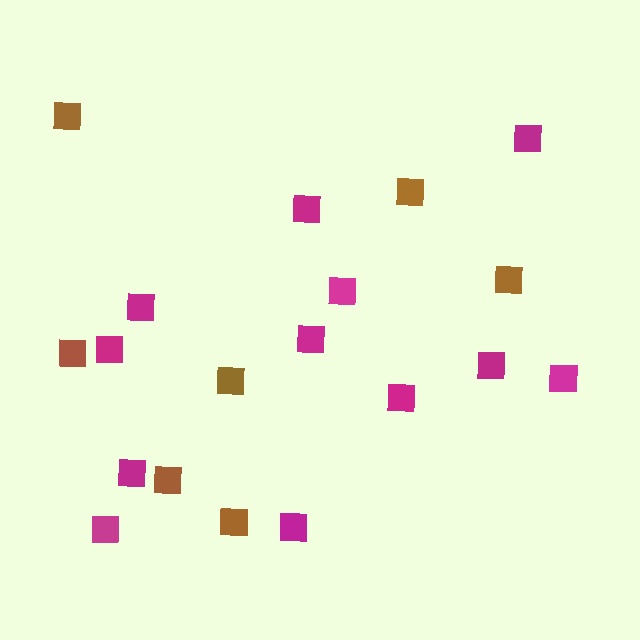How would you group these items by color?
There are 2 groups: one group of magenta squares (12) and one group of brown squares (7).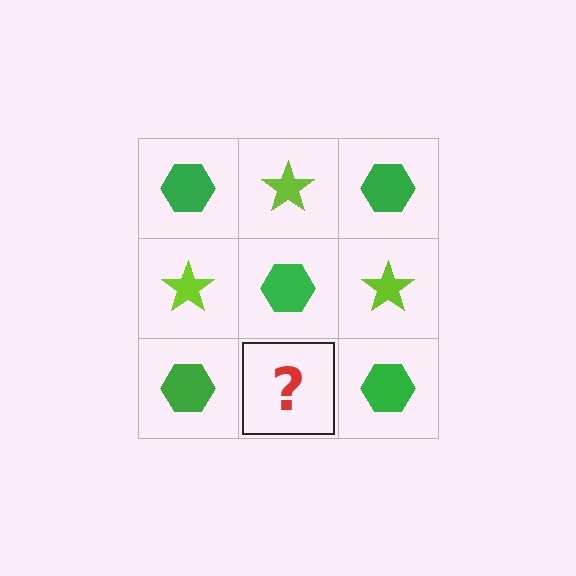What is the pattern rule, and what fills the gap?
The rule is that it alternates green hexagon and lime star in a checkerboard pattern. The gap should be filled with a lime star.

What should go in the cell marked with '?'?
The missing cell should contain a lime star.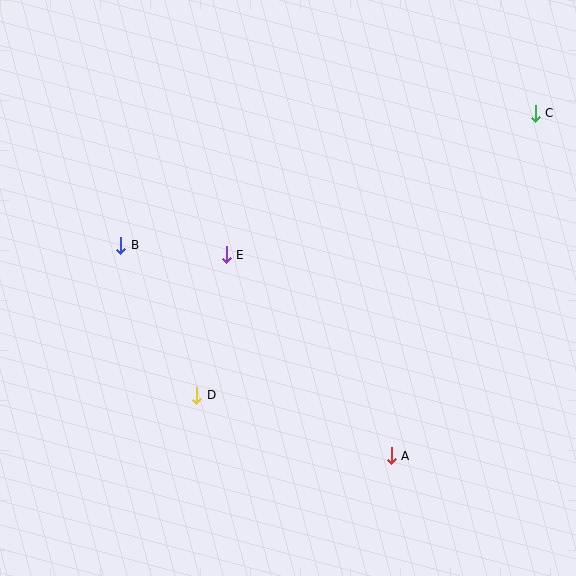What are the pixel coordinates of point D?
Point D is at (197, 395).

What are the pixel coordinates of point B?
Point B is at (121, 245).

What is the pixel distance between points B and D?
The distance between B and D is 168 pixels.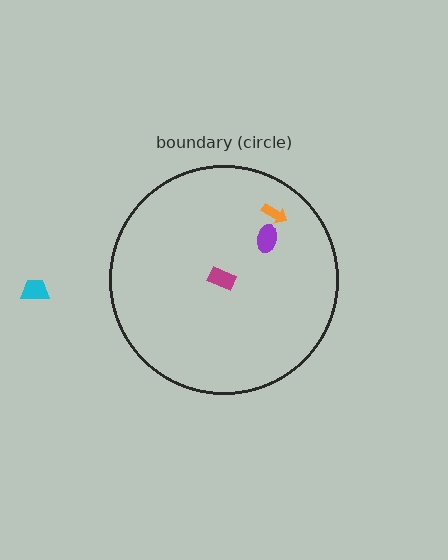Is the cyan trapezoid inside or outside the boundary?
Outside.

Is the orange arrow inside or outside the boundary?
Inside.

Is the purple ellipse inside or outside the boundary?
Inside.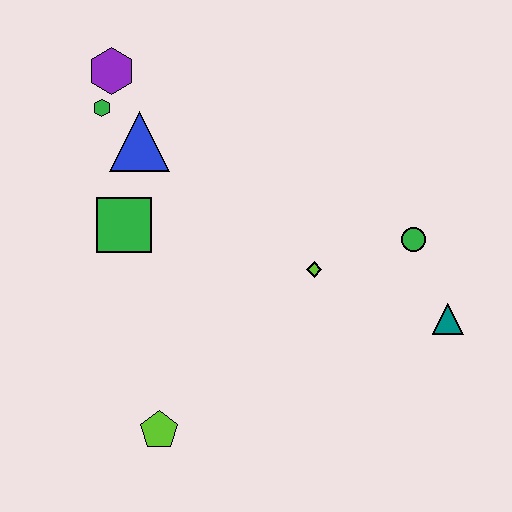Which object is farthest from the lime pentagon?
The purple hexagon is farthest from the lime pentagon.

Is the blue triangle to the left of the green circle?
Yes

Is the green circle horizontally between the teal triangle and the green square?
Yes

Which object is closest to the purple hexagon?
The green hexagon is closest to the purple hexagon.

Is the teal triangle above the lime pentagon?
Yes